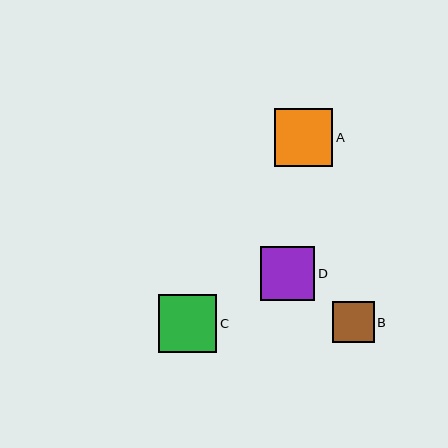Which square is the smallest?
Square B is the smallest with a size of approximately 41 pixels.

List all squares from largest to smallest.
From largest to smallest: C, A, D, B.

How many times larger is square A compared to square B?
Square A is approximately 1.4 times the size of square B.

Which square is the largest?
Square C is the largest with a size of approximately 59 pixels.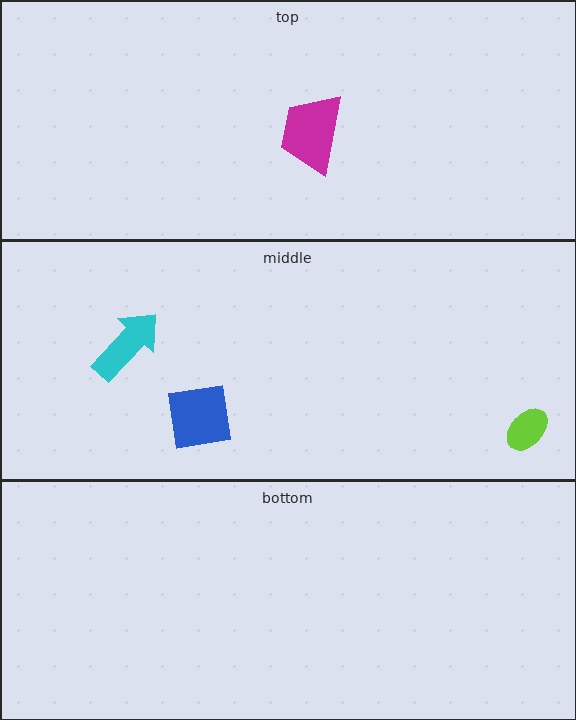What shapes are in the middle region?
The lime ellipse, the cyan arrow, the blue square.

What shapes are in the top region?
The magenta trapezoid.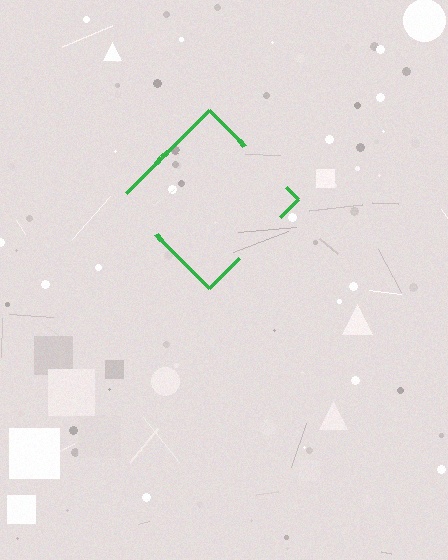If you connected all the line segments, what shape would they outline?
They would outline a diamond.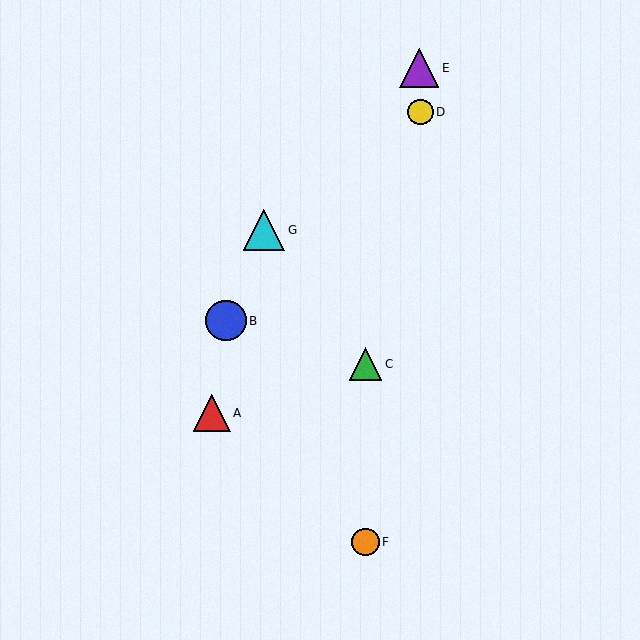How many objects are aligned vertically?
2 objects (C, F) are aligned vertically.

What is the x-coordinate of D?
Object D is at x≈421.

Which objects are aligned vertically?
Objects C, F are aligned vertically.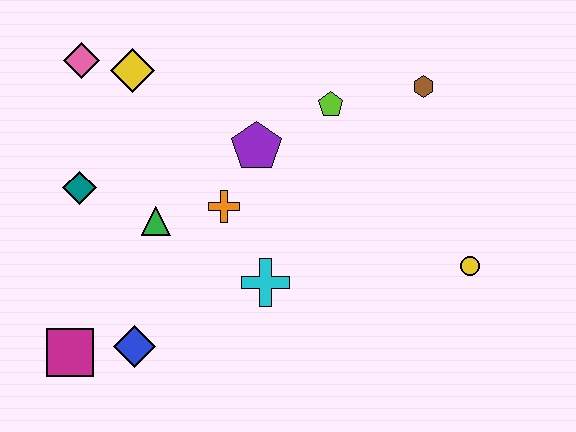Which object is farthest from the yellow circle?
The pink diamond is farthest from the yellow circle.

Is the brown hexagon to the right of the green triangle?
Yes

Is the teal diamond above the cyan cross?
Yes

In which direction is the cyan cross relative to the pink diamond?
The cyan cross is below the pink diamond.